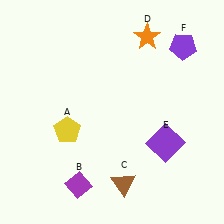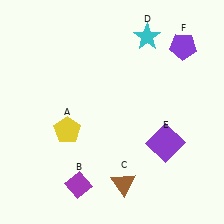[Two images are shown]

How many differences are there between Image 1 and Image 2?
There is 1 difference between the two images.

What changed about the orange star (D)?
In Image 1, D is orange. In Image 2, it changed to cyan.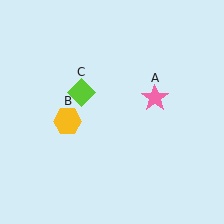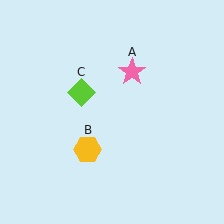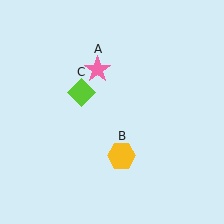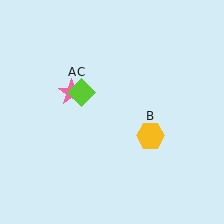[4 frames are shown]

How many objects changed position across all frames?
2 objects changed position: pink star (object A), yellow hexagon (object B).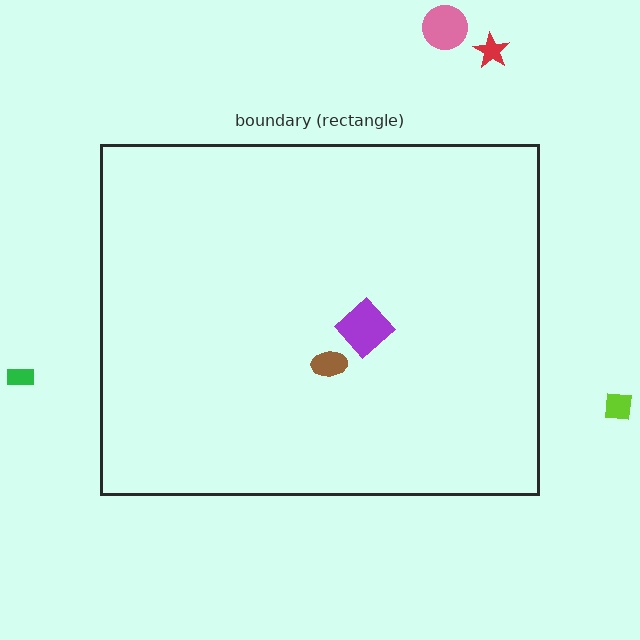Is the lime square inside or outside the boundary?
Outside.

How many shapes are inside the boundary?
2 inside, 4 outside.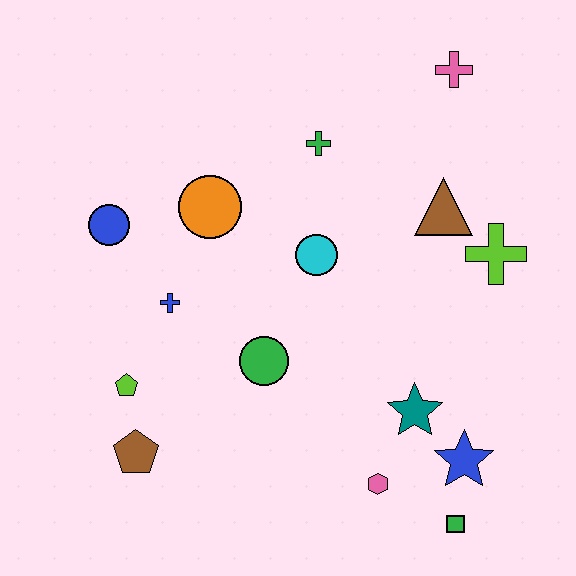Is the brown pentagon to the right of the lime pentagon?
Yes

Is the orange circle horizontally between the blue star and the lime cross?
No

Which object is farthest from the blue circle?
The green square is farthest from the blue circle.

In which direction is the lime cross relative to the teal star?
The lime cross is above the teal star.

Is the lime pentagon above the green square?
Yes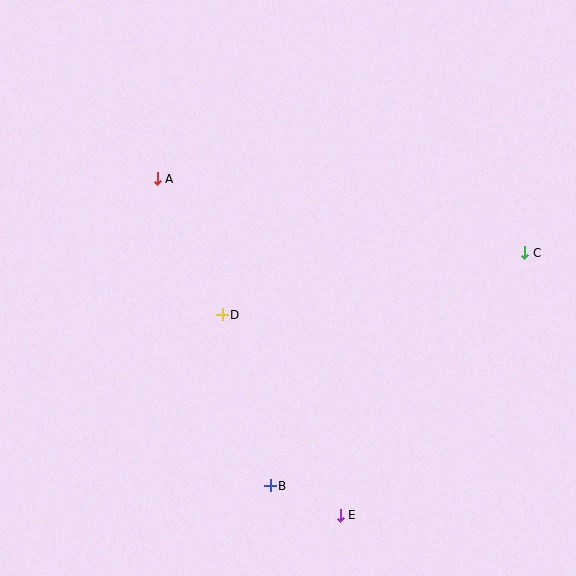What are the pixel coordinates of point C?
Point C is at (525, 253).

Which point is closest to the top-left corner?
Point A is closest to the top-left corner.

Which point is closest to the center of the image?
Point D at (222, 315) is closest to the center.